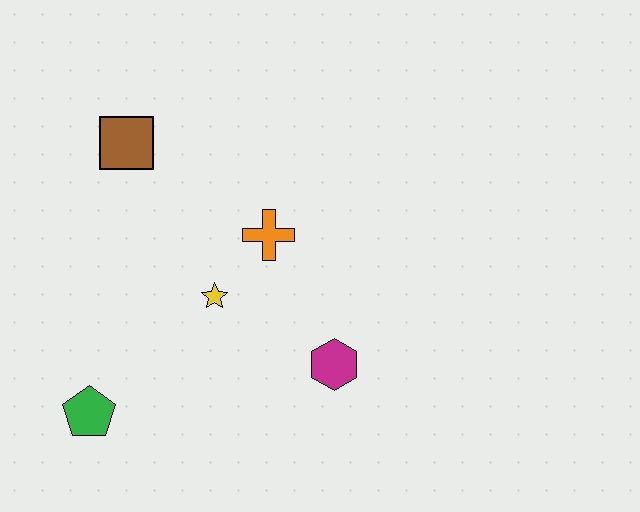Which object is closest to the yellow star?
The orange cross is closest to the yellow star.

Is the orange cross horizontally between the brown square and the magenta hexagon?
Yes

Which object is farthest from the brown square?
The magenta hexagon is farthest from the brown square.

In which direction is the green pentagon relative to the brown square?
The green pentagon is below the brown square.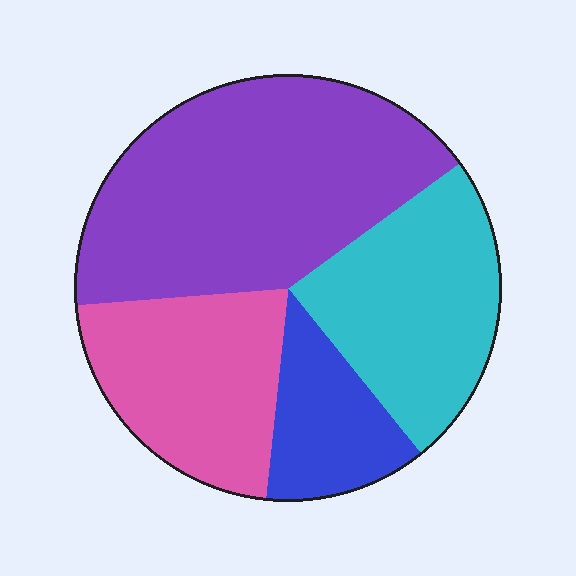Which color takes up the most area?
Purple, at roughly 40%.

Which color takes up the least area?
Blue, at roughly 10%.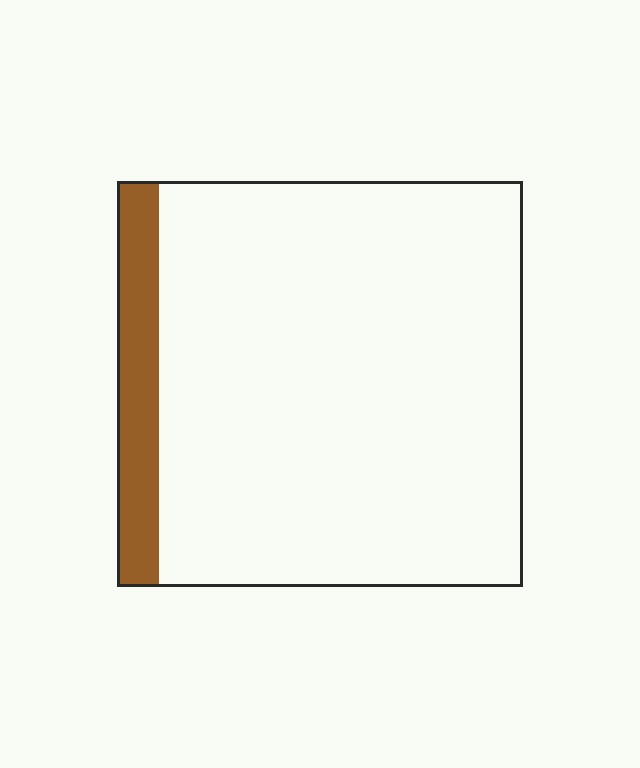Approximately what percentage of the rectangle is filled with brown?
Approximately 10%.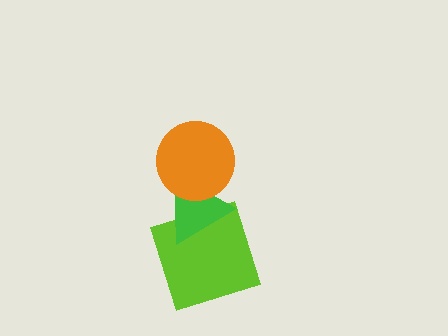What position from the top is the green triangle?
The green triangle is 2nd from the top.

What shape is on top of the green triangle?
The orange circle is on top of the green triangle.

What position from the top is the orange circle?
The orange circle is 1st from the top.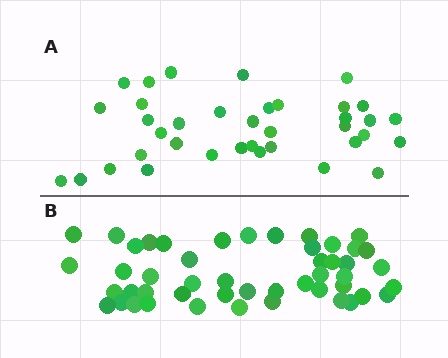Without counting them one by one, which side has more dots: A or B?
Region B (the bottom region) has more dots.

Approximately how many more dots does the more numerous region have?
Region B has roughly 12 or so more dots than region A.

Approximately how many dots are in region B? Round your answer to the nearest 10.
About 50 dots. (The exact count is 48, which rounds to 50.)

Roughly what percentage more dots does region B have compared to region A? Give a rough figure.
About 30% more.